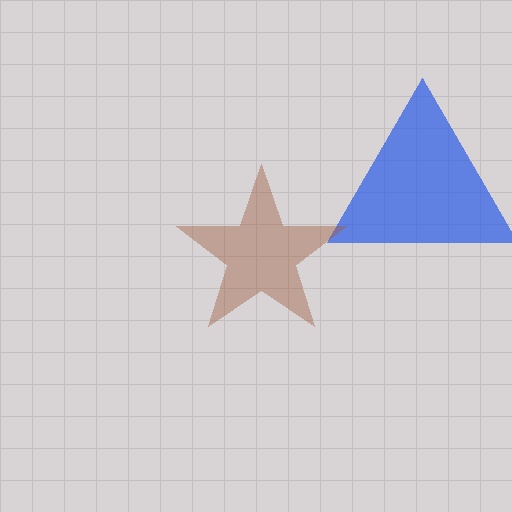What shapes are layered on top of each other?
The layered shapes are: a blue triangle, a brown star.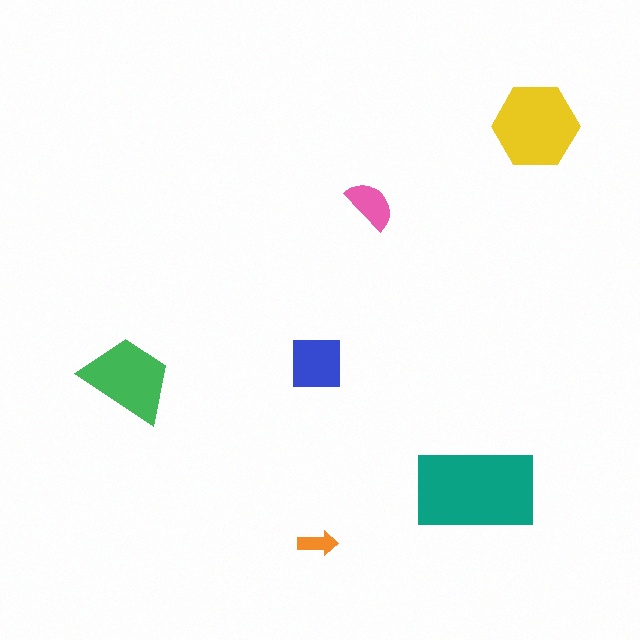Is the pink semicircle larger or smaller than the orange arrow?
Larger.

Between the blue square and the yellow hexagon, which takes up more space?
The yellow hexagon.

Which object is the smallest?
The orange arrow.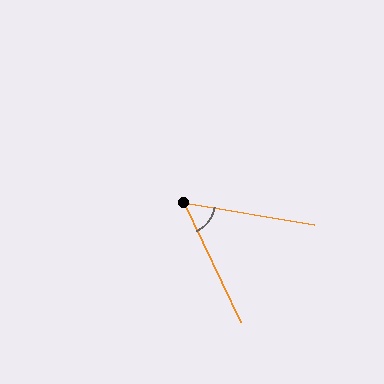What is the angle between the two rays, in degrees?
Approximately 55 degrees.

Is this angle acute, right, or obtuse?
It is acute.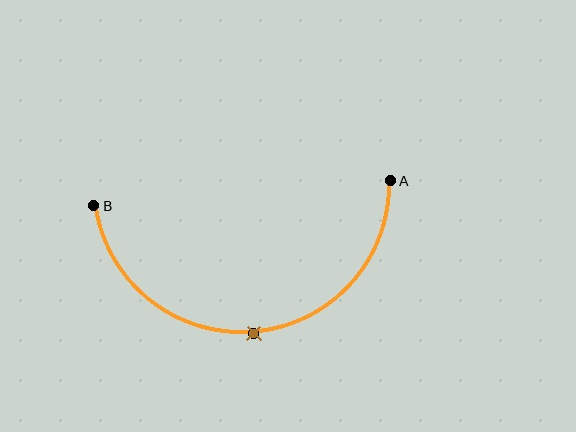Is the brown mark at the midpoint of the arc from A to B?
Yes. The brown mark lies on the arc at equal arc-length from both A and B — it is the arc midpoint.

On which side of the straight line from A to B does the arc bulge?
The arc bulges below the straight line connecting A and B.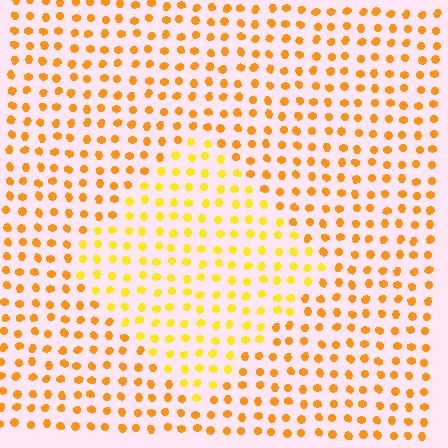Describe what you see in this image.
The image is filled with small orange elements in a uniform arrangement. A diamond-shaped region is visible where the elements are tinted to a slightly different hue, forming a subtle color boundary.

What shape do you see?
I see a diamond.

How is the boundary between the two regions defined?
The boundary is defined purely by a slight shift in hue (about 22 degrees). Spacing, size, and orientation are identical on both sides.